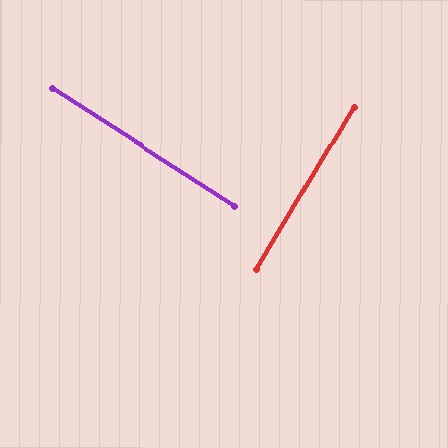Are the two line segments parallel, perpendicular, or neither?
Perpendicular — they meet at approximately 88°.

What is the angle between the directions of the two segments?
Approximately 88 degrees.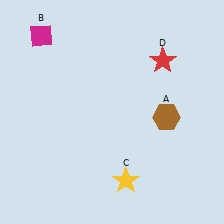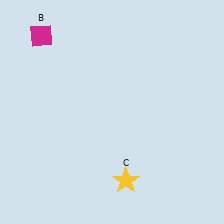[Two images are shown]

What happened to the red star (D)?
The red star (D) was removed in Image 2. It was in the top-right area of Image 1.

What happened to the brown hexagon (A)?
The brown hexagon (A) was removed in Image 2. It was in the bottom-right area of Image 1.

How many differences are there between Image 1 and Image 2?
There are 2 differences between the two images.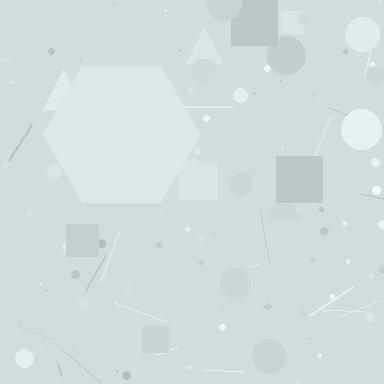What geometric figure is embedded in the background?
A hexagon is embedded in the background.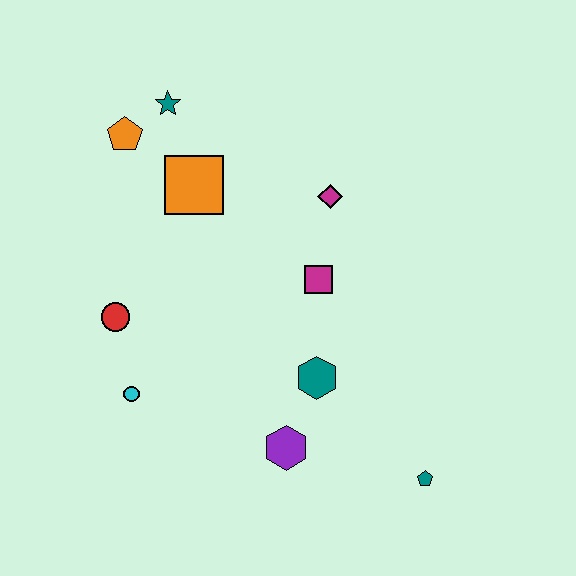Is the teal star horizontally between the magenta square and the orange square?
No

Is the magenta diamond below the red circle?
No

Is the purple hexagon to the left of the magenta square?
Yes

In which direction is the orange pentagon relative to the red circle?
The orange pentagon is above the red circle.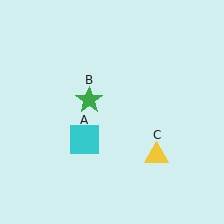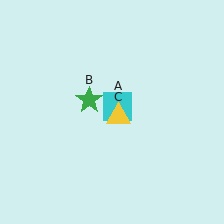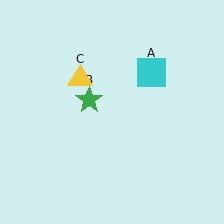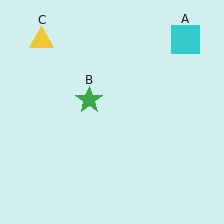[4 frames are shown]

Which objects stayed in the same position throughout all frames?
Green star (object B) remained stationary.